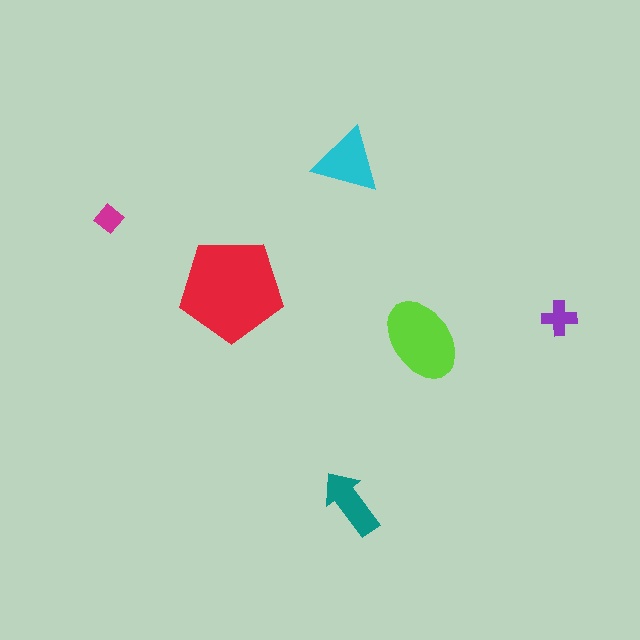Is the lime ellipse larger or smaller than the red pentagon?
Smaller.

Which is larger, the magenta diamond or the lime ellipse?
The lime ellipse.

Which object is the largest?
The red pentagon.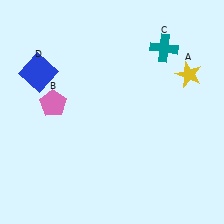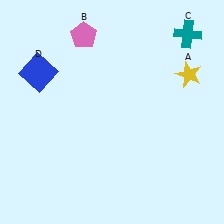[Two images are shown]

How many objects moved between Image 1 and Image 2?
2 objects moved between the two images.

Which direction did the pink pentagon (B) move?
The pink pentagon (B) moved up.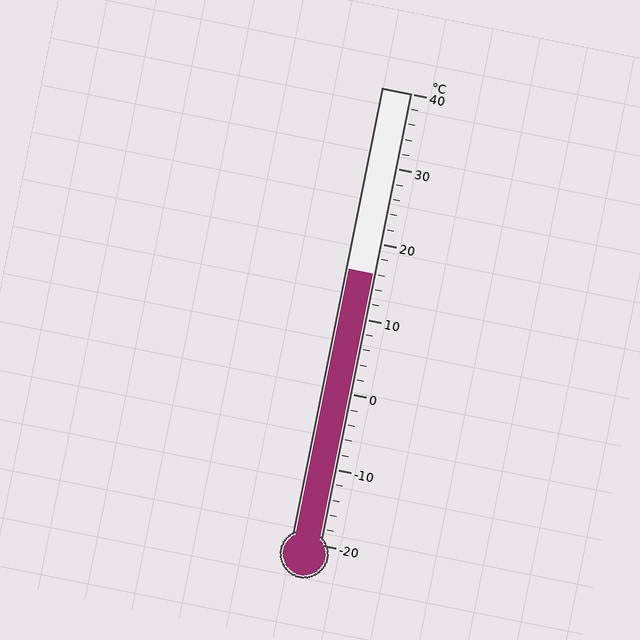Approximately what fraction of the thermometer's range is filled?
The thermometer is filled to approximately 60% of its range.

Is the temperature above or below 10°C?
The temperature is above 10°C.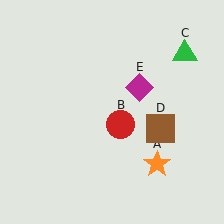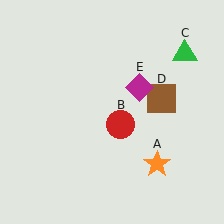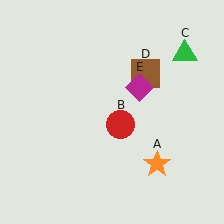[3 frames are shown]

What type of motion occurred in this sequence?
The brown square (object D) rotated counterclockwise around the center of the scene.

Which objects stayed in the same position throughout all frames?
Orange star (object A) and red circle (object B) and green triangle (object C) and magenta diamond (object E) remained stationary.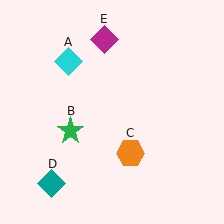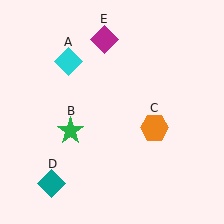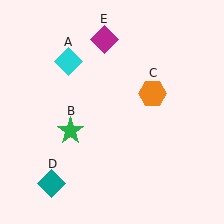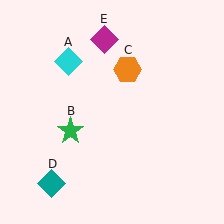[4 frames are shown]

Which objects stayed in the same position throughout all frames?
Cyan diamond (object A) and green star (object B) and teal diamond (object D) and magenta diamond (object E) remained stationary.